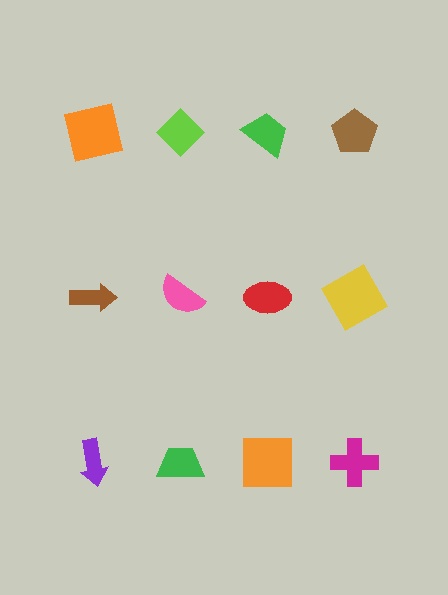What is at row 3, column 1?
A purple arrow.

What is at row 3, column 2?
A green trapezoid.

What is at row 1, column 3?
A green trapezoid.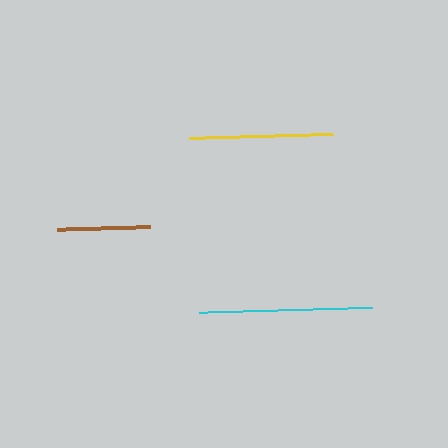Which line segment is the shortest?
The brown line is the shortest at approximately 93 pixels.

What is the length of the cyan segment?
The cyan segment is approximately 174 pixels long.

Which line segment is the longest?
The cyan line is the longest at approximately 174 pixels.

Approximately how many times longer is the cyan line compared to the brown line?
The cyan line is approximately 1.9 times the length of the brown line.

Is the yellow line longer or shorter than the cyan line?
The cyan line is longer than the yellow line.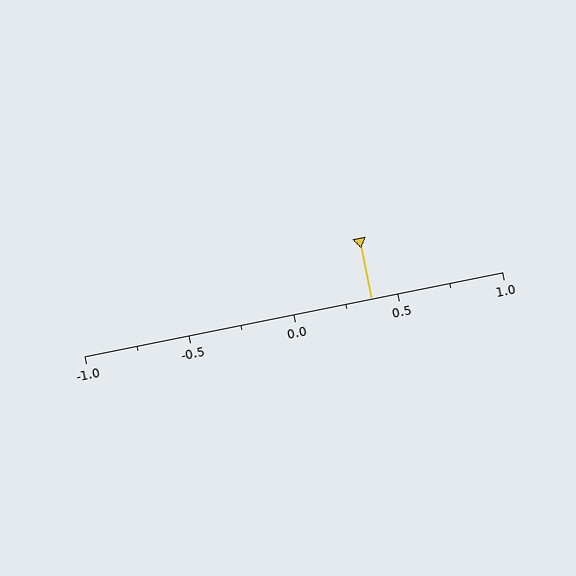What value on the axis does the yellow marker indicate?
The marker indicates approximately 0.38.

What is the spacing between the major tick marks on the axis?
The major ticks are spaced 0.5 apart.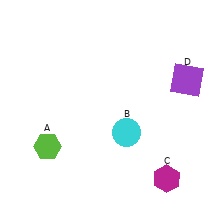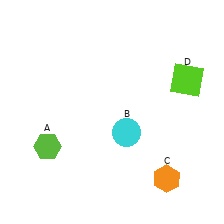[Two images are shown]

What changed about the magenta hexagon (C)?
In Image 1, C is magenta. In Image 2, it changed to orange.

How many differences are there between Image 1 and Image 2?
There are 2 differences between the two images.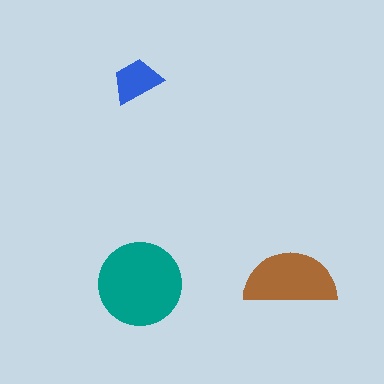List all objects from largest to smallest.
The teal circle, the brown semicircle, the blue trapezoid.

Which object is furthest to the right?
The brown semicircle is rightmost.